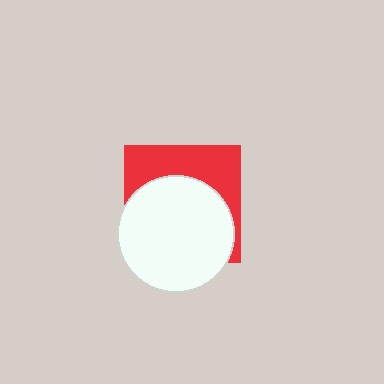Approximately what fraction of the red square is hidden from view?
Roughly 61% of the red square is hidden behind the white circle.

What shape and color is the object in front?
The object in front is a white circle.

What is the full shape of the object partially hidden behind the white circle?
The partially hidden object is a red square.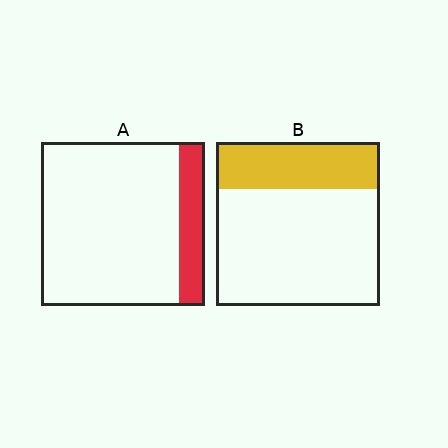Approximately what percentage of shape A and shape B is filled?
A is approximately 15% and B is approximately 30%.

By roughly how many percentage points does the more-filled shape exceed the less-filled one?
By roughly 15 percentage points (B over A).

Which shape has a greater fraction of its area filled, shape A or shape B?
Shape B.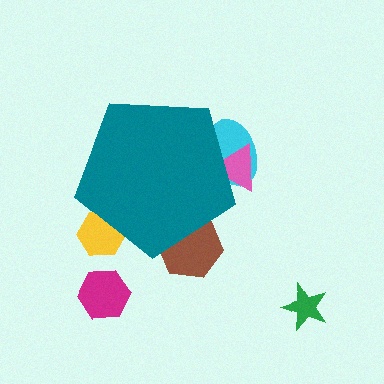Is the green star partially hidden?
No, the green star is fully visible.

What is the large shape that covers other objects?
A teal pentagon.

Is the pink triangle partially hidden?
Yes, the pink triangle is partially hidden behind the teal pentagon.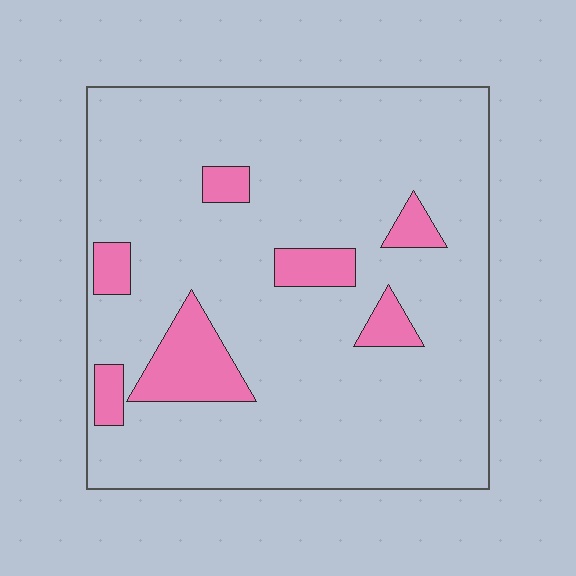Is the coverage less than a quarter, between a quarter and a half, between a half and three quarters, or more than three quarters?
Less than a quarter.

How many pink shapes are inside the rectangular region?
7.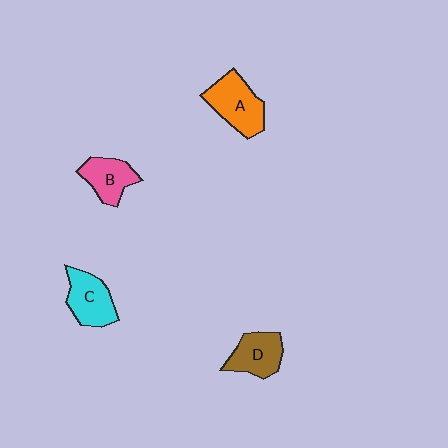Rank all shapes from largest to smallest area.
From largest to smallest: A (orange), C (cyan), D (brown), B (pink).